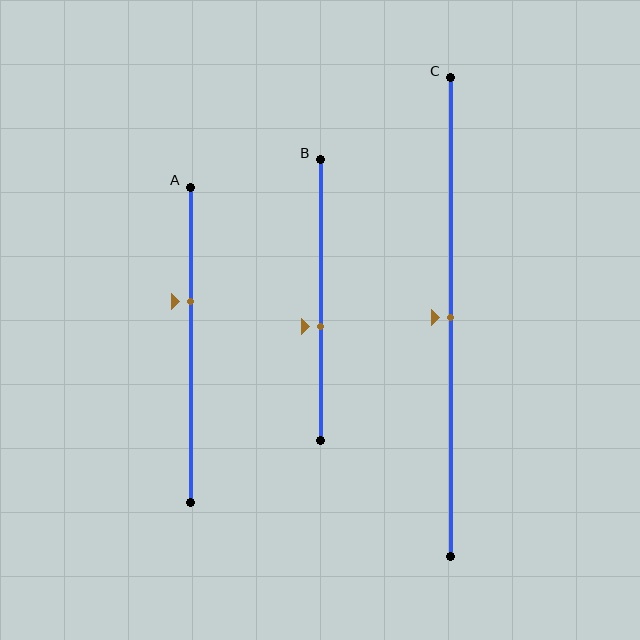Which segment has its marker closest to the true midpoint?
Segment C has its marker closest to the true midpoint.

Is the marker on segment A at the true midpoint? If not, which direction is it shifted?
No, the marker on segment A is shifted upward by about 14% of the segment length.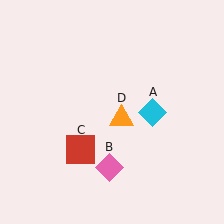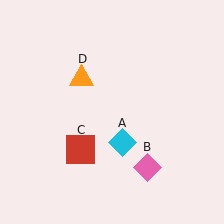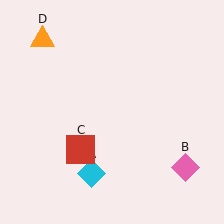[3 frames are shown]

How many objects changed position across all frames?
3 objects changed position: cyan diamond (object A), pink diamond (object B), orange triangle (object D).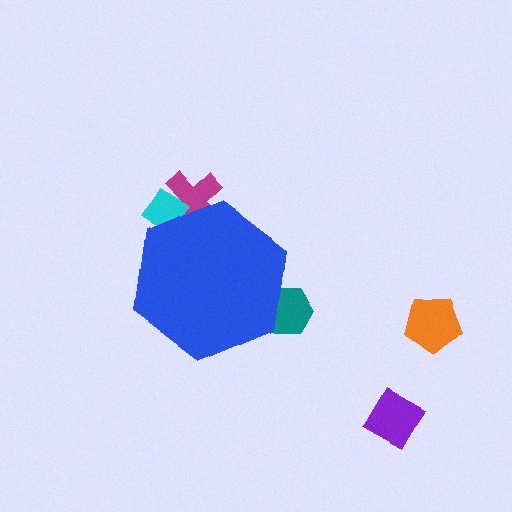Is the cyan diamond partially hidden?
Yes, the cyan diamond is partially hidden behind the blue hexagon.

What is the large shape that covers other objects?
A blue hexagon.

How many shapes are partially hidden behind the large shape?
3 shapes are partially hidden.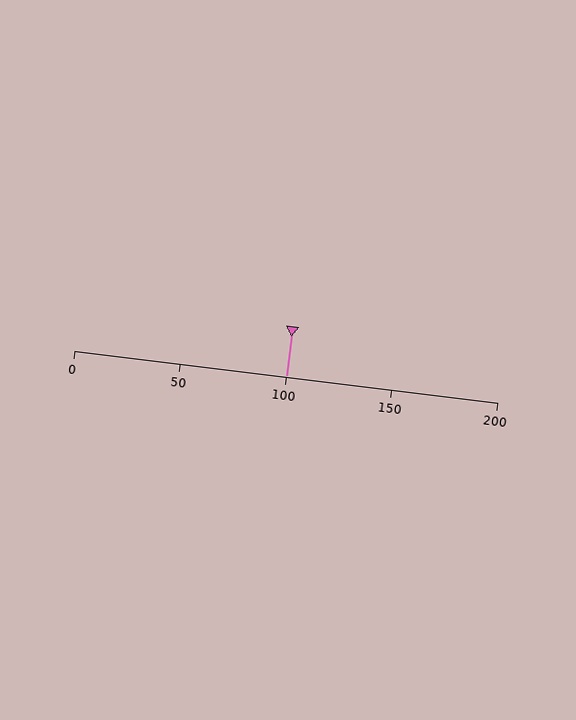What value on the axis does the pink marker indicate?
The marker indicates approximately 100.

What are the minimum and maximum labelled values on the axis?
The axis runs from 0 to 200.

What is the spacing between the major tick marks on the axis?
The major ticks are spaced 50 apart.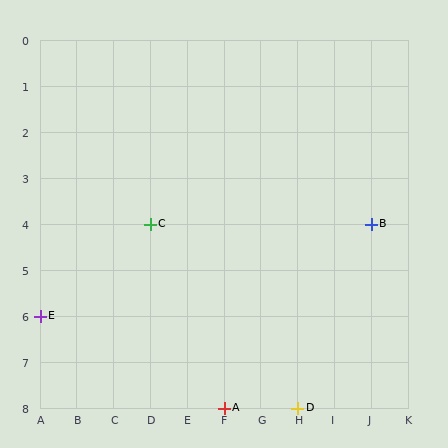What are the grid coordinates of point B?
Point B is at grid coordinates (J, 4).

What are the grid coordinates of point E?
Point E is at grid coordinates (A, 6).